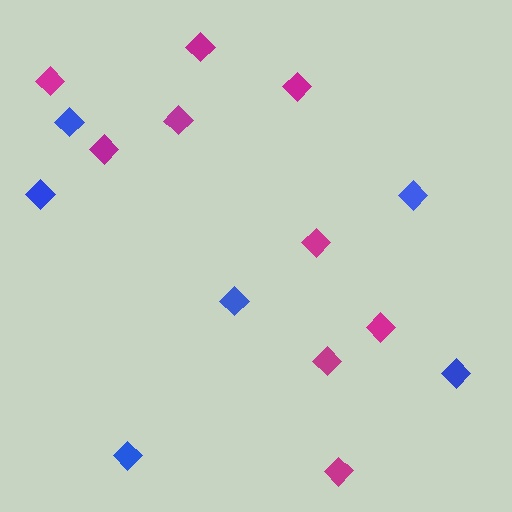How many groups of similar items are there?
There are 2 groups: one group of blue diamonds (6) and one group of magenta diamonds (9).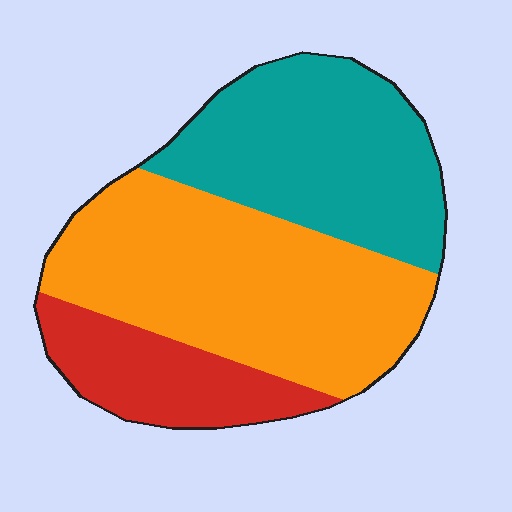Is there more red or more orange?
Orange.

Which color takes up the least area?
Red, at roughly 20%.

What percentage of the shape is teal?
Teal takes up between a quarter and a half of the shape.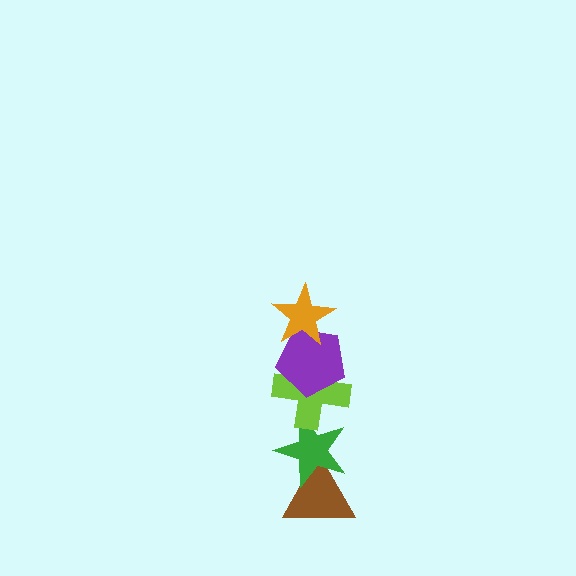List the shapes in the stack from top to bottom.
From top to bottom: the orange star, the purple pentagon, the lime cross, the green star, the brown triangle.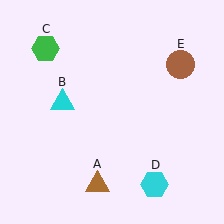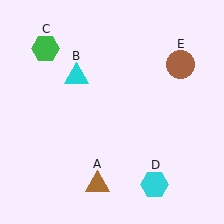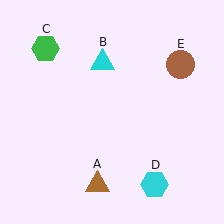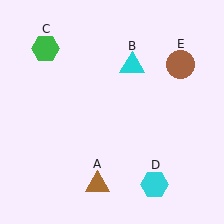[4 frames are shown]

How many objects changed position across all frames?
1 object changed position: cyan triangle (object B).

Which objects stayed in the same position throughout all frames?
Brown triangle (object A) and green hexagon (object C) and cyan hexagon (object D) and brown circle (object E) remained stationary.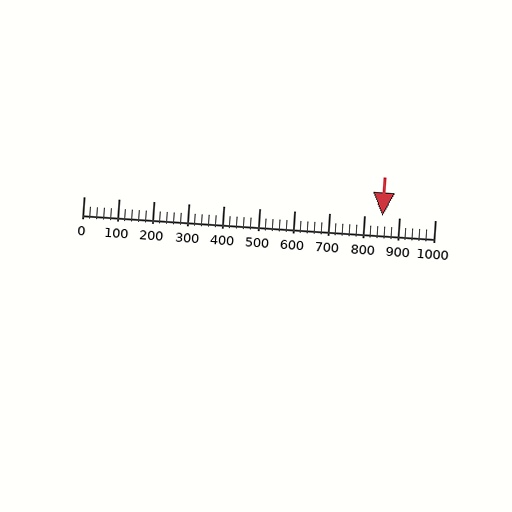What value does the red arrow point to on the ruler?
The red arrow points to approximately 851.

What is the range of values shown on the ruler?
The ruler shows values from 0 to 1000.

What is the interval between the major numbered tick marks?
The major tick marks are spaced 100 units apart.